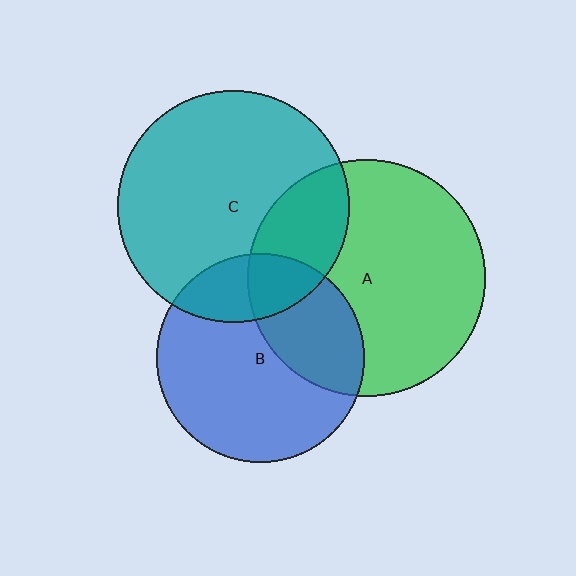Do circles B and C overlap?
Yes.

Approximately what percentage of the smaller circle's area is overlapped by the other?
Approximately 20%.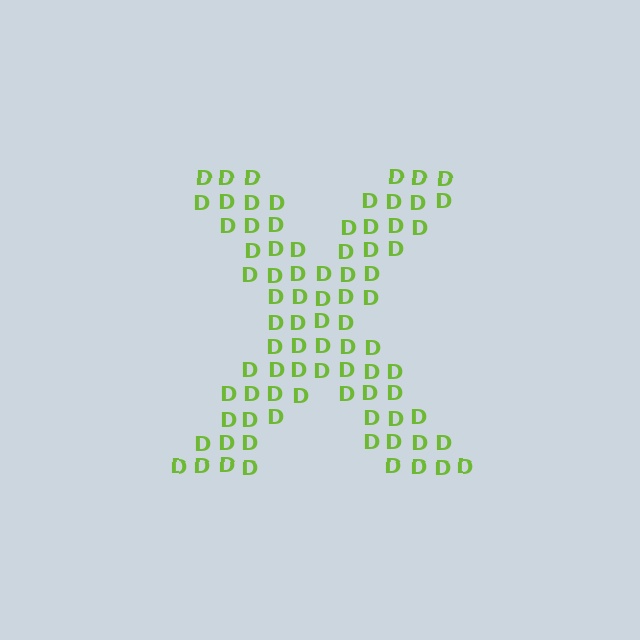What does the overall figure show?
The overall figure shows the letter X.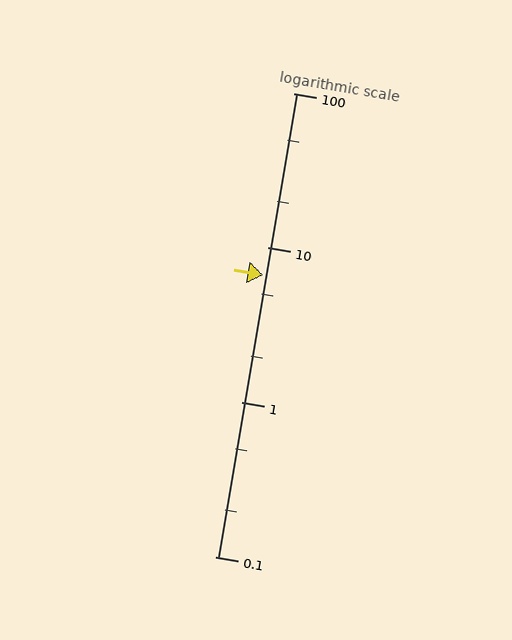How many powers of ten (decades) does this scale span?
The scale spans 3 decades, from 0.1 to 100.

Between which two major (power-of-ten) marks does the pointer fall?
The pointer is between 1 and 10.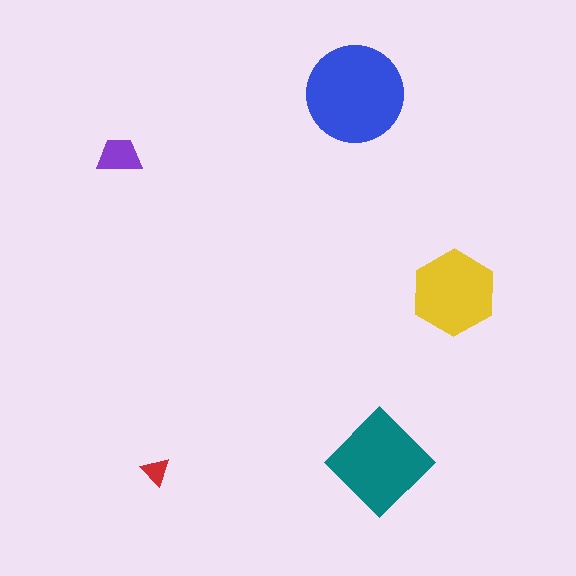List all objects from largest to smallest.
The blue circle, the teal diamond, the yellow hexagon, the purple trapezoid, the red triangle.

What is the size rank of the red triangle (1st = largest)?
5th.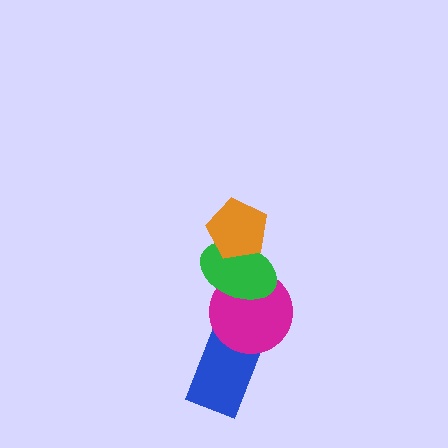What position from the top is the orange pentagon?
The orange pentagon is 1st from the top.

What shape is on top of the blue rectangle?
The magenta circle is on top of the blue rectangle.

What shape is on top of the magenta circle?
The green ellipse is on top of the magenta circle.